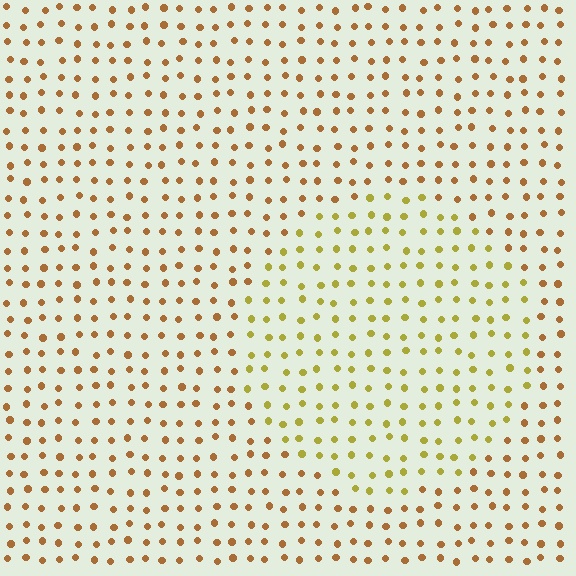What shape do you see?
I see a circle.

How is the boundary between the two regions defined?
The boundary is defined purely by a slight shift in hue (about 33 degrees). Spacing, size, and orientation are identical on both sides.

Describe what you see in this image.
The image is filled with small brown elements in a uniform arrangement. A circle-shaped region is visible where the elements are tinted to a slightly different hue, forming a subtle color boundary.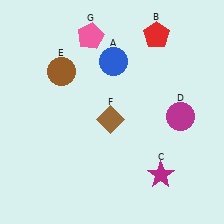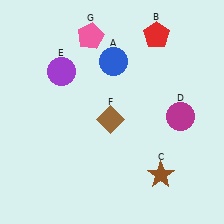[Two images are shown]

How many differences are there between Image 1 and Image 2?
There are 2 differences between the two images.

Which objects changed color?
C changed from magenta to brown. E changed from brown to purple.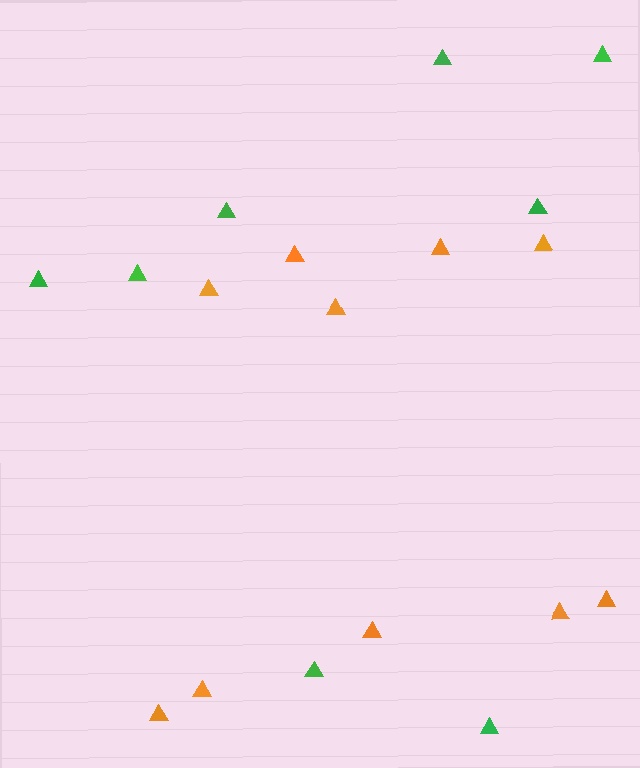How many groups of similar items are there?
There are 2 groups: one group of orange triangles (10) and one group of green triangles (8).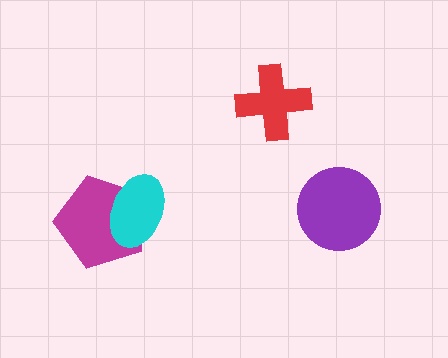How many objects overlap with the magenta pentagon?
1 object overlaps with the magenta pentagon.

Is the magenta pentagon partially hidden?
Yes, it is partially covered by another shape.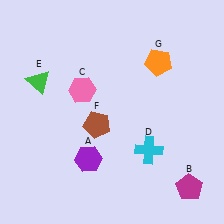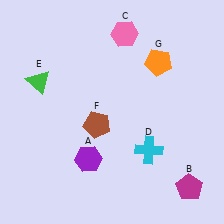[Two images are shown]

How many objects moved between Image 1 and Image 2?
1 object moved between the two images.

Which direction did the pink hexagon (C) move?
The pink hexagon (C) moved up.